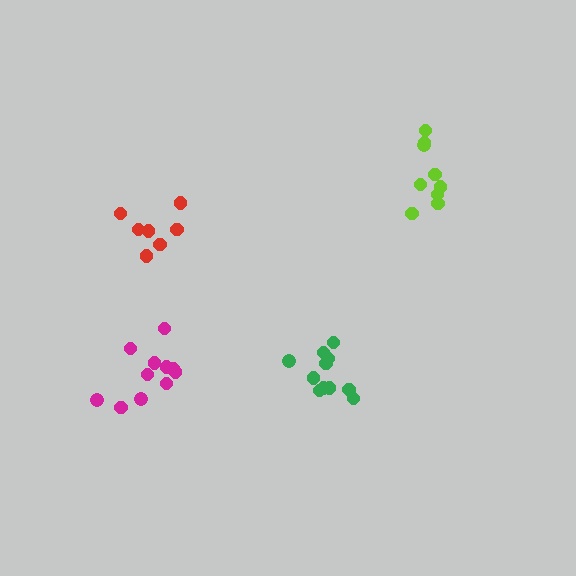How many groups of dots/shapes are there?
There are 4 groups.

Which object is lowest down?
The magenta cluster is bottommost.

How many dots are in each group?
Group 1: 9 dots, Group 2: 11 dots, Group 3: 7 dots, Group 4: 11 dots (38 total).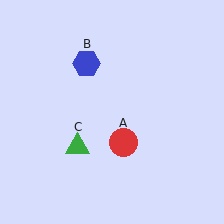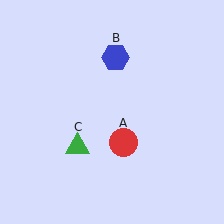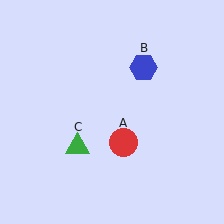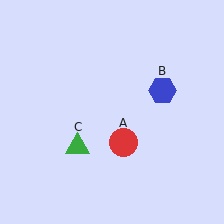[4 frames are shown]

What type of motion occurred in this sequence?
The blue hexagon (object B) rotated clockwise around the center of the scene.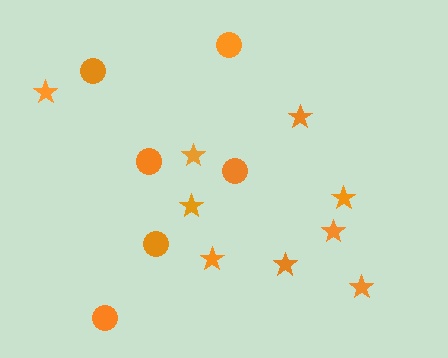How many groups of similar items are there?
There are 2 groups: one group of stars (9) and one group of circles (6).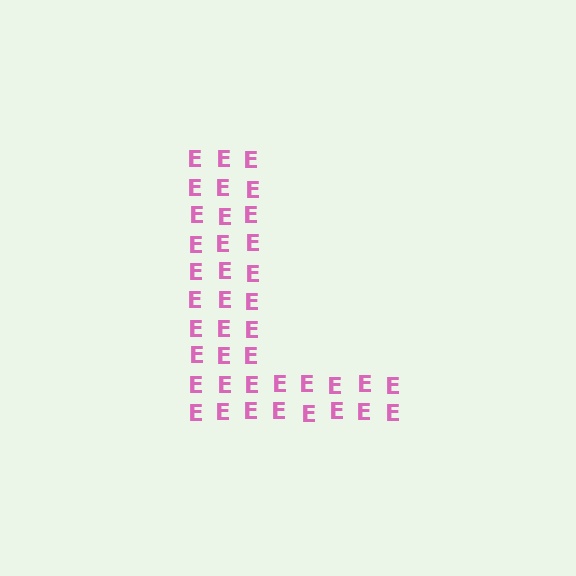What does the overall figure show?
The overall figure shows the letter L.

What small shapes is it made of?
It is made of small letter E's.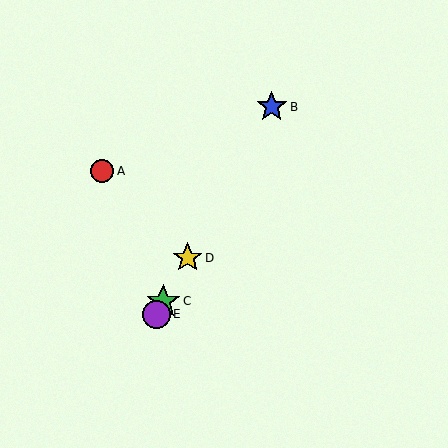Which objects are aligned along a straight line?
Objects B, C, D, E are aligned along a straight line.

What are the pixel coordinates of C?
Object C is at (163, 301).